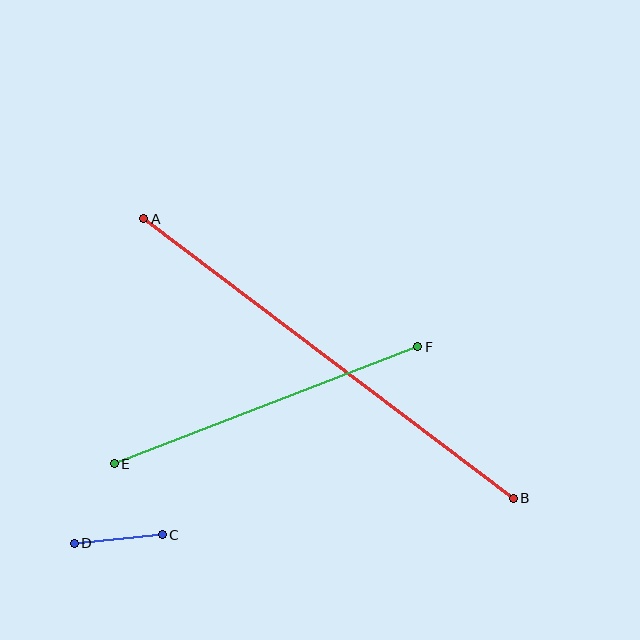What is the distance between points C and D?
The distance is approximately 89 pixels.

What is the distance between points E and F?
The distance is approximately 325 pixels.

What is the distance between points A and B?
The distance is approximately 463 pixels.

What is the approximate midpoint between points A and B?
The midpoint is at approximately (328, 359) pixels.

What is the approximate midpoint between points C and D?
The midpoint is at approximately (118, 539) pixels.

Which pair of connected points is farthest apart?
Points A and B are farthest apart.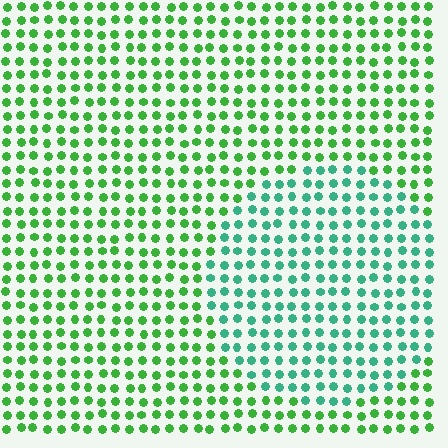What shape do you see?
I see a circle.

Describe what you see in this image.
The image is filled with small green elements in a uniform arrangement. A circle-shaped region is visible where the elements are tinted to a slightly different hue, forming a subtle color boundary.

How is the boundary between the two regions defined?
The boundary is defined purely by a slight shift in hue (about 40 degrees). Spacing, size, and orientation are identical on both sides.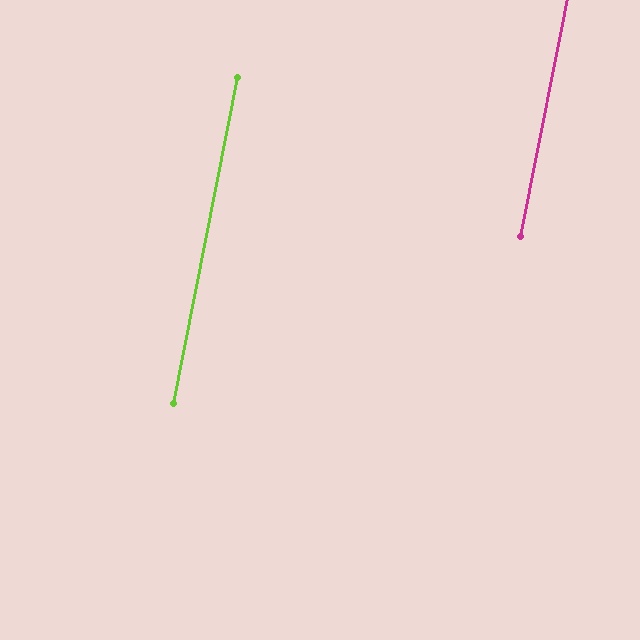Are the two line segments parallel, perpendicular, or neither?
Parallel — their directions differ by only 0.0°.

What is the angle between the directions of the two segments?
Approximately 0 degrees.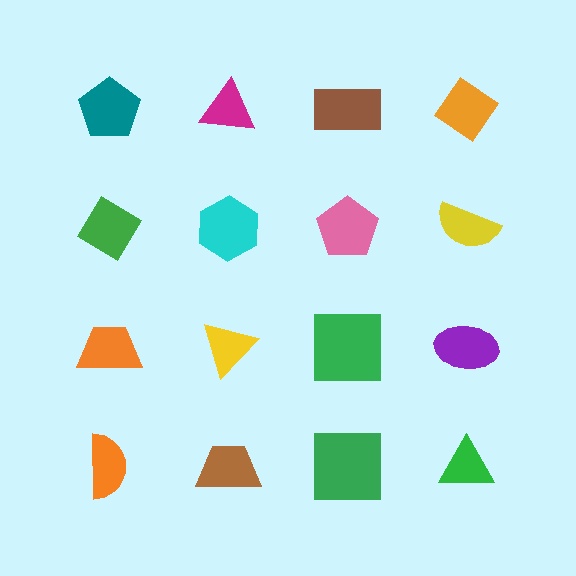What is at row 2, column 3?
A pink pentagon.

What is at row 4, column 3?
A green square.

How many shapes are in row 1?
4 shapes.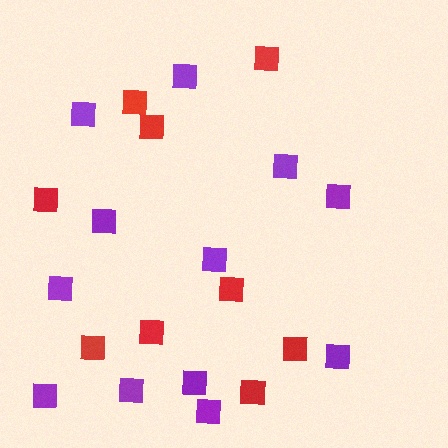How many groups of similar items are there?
There are 2 groups: one group of red squares (9) and one group of purple squares (12).